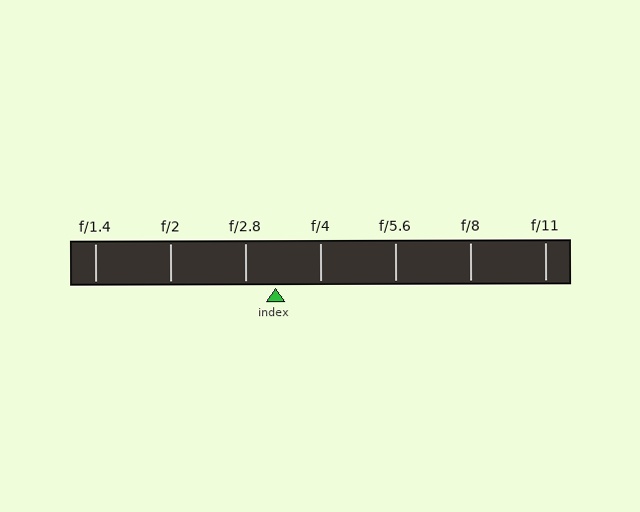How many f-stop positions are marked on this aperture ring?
There are 7 f-stop positions marked.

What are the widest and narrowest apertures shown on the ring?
The widest aperture shown is f/1.4 and the narrowest is f/11.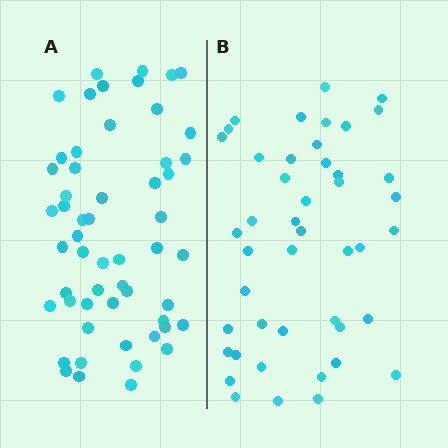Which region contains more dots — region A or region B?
Region A (the left region) has more dots.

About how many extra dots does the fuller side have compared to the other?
Region A has roughly 10 or so more dots than region B.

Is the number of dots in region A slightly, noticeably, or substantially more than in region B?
Region A has only slightly more — the two regions are fairly close. The ratio is roughly 1.2 to 1.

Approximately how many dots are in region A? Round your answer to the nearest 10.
About 60 dots. (The exact count is 55, which rounds to 60.)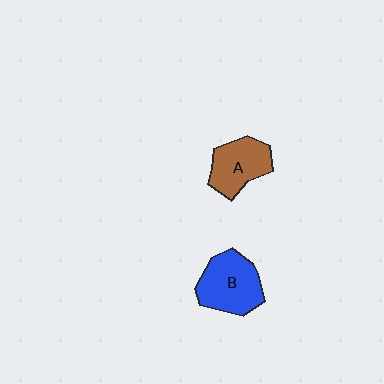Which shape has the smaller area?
Shape A (brown).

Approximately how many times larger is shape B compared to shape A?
Approximately 1.2 times.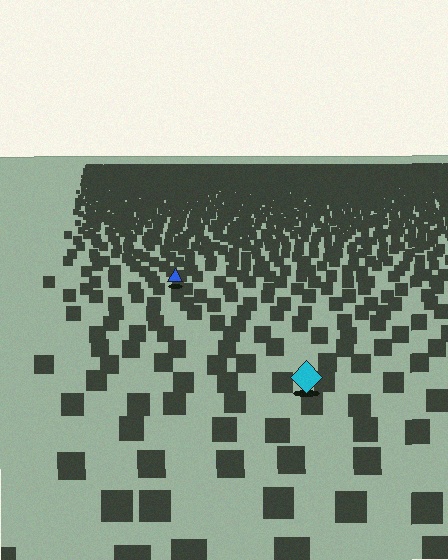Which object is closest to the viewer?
The cyan diamond is closest. The texture marks near it are larger and more spread out.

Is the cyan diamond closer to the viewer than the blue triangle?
Yes. The cyan diamond is closer — you can tell from the texture gradient: the ground texture is coarser near it.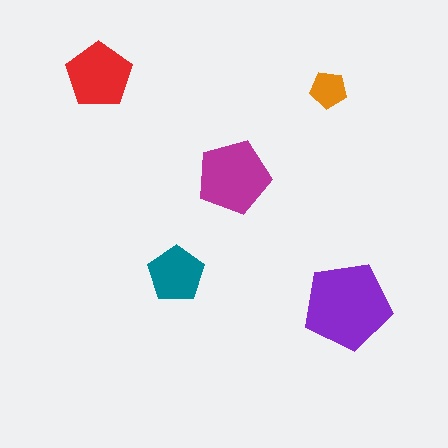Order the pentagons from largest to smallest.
the purple one, the magenta one, the red one, the teal one, the orange one.